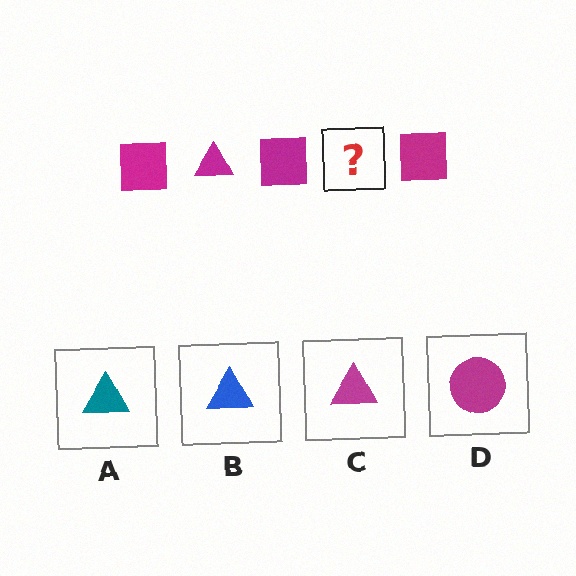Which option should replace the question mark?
Option C.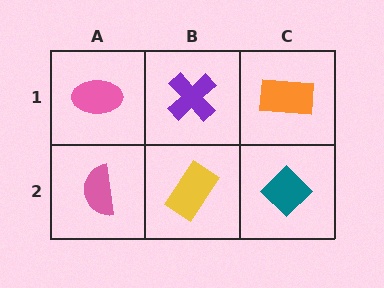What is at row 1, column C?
An orange rectangle.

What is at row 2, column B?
A yellow rectangle.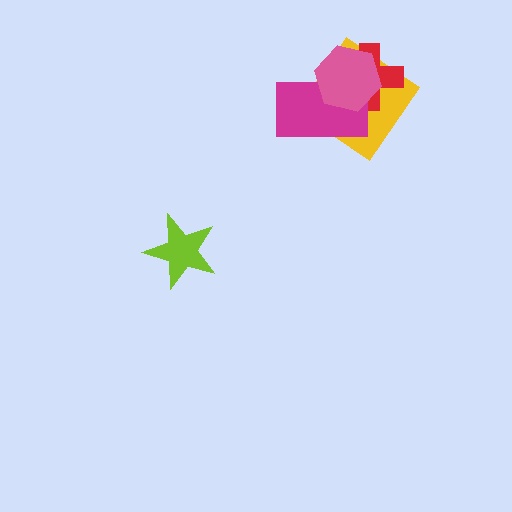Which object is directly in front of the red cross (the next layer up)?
The magenta rectangle is directly in front of the red cross.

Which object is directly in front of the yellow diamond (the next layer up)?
The red cross is directly in front of the yellow diamond.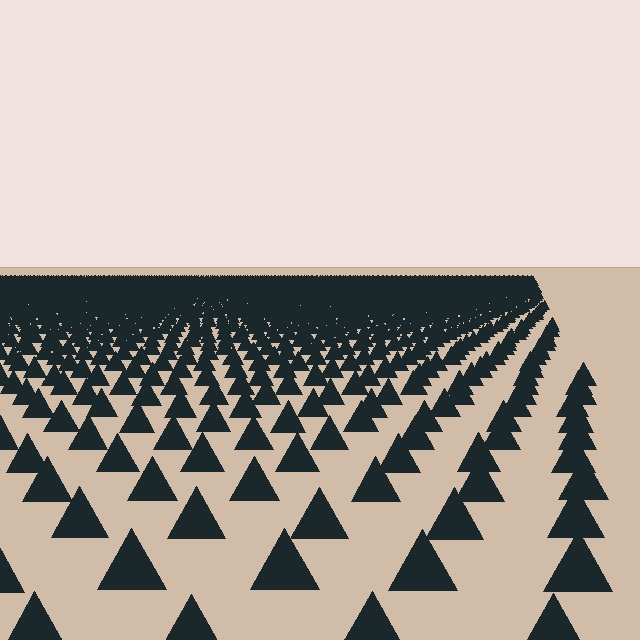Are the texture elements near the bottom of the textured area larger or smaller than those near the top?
Larger. Near the bottom, elements are closer to the viewer and appear at a bigger on-screen size.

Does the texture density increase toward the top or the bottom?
Density increases toward the top.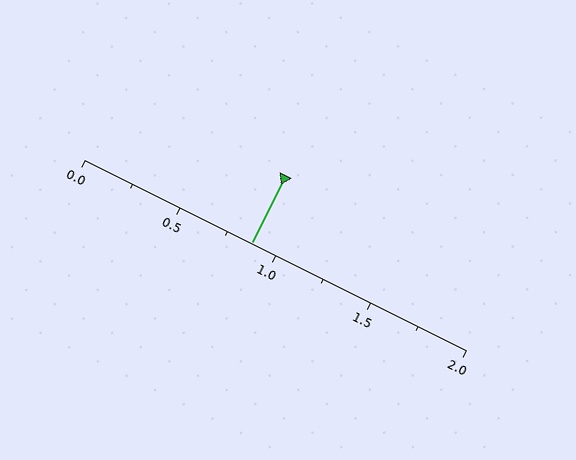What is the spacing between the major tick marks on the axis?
The major ticks are spaced 0.5 apart.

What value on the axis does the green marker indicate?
The marker indicates approximately 0.88.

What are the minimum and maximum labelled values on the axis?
The axis runs from 0.0 to 2.0.